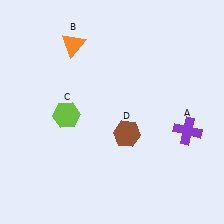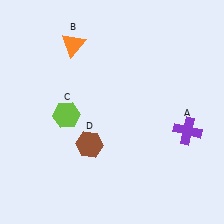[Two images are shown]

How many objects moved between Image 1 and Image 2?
1 object moved between the two images.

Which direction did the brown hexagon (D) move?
The brown hexagon (D) moved left.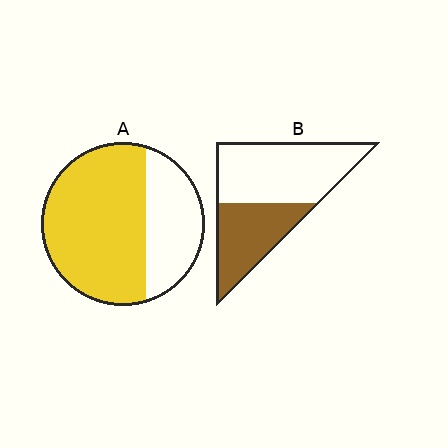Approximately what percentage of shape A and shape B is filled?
A is approximately 70% and B is approximately 40%.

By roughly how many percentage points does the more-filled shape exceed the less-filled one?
By roughly 30 percentage points (A over B).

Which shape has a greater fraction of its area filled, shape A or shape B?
Shape A.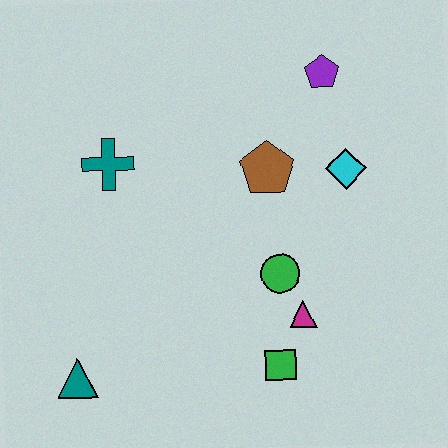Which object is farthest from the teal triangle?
The purple pentagon is farthest from the teal triangle.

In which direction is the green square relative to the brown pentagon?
The green square is below the brown pentagon.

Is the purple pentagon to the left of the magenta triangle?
No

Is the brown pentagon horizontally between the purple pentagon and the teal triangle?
Yes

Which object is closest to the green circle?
The magenta triangle is closest to the green circle.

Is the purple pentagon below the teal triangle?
No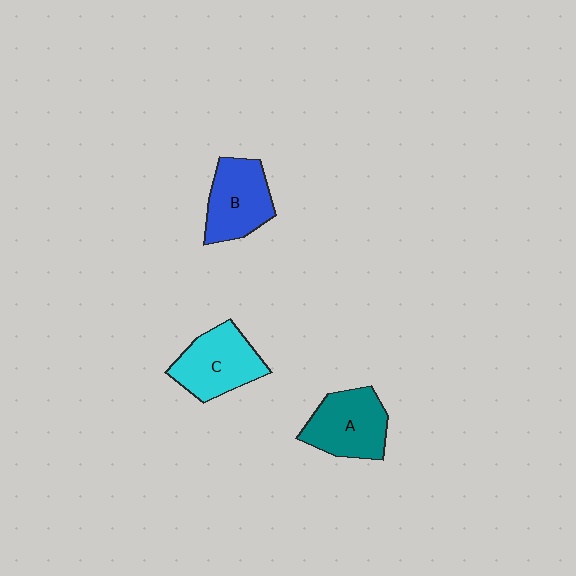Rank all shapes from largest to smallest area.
From largest to smallest: C (cyan), A (teal), B (blue).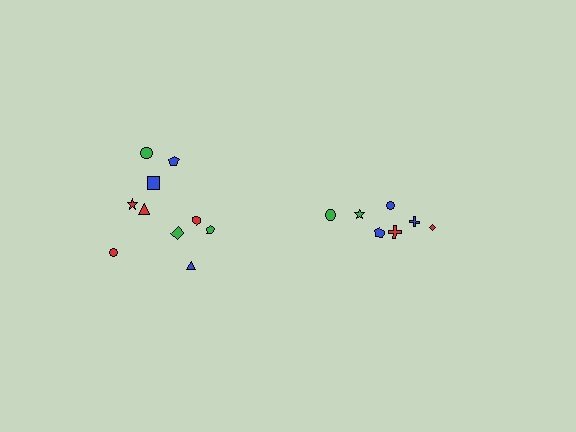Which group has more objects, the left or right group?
The left group.